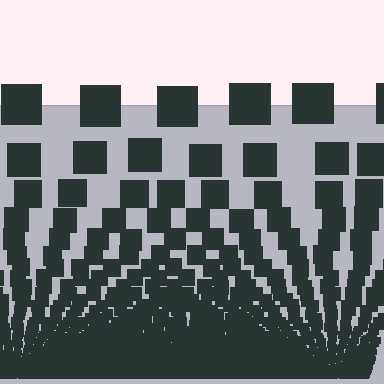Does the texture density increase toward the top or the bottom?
Density increases toward the bottom.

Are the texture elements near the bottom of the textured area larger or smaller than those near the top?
Smaller. The gradient is inverted — elements near the bottom are smaller and denser.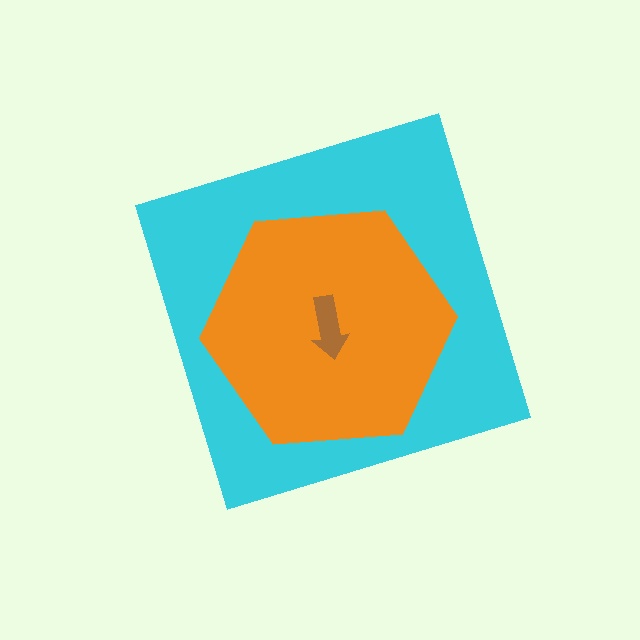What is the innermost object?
The brown arrow.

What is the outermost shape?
The cyan diamond.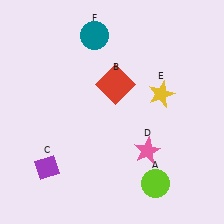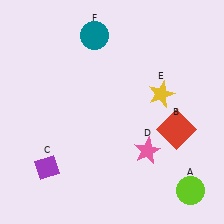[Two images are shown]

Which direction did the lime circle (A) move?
The lime circle (A) moved right.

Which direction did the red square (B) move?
The red square (B) moved right.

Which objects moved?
The objects that moved are: the lime circle (A), the red square (B).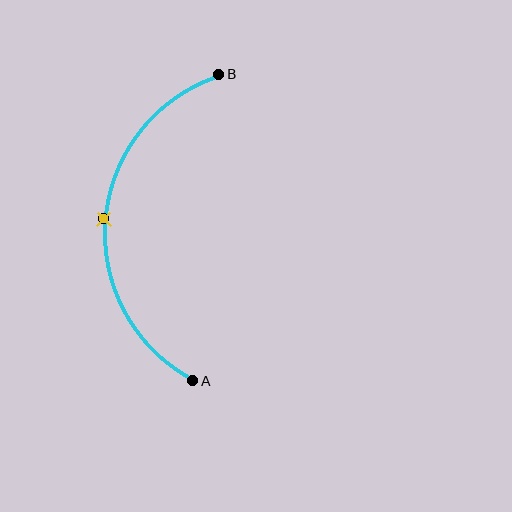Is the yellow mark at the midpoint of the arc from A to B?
Yes. The yellow mark lies on the arc at equal arc-length from both A and B — it is the arc midpoint.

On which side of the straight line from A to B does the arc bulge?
The arc bulges to the left of the straight line connecting A and B.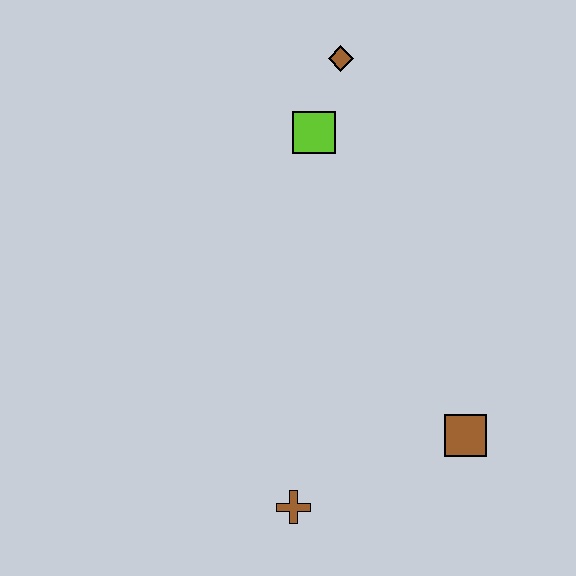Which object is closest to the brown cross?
The brown square is closest to the brown cross.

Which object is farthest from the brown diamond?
The brown cross is farthest from the brown diamond.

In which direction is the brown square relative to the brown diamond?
The brown square is below the brown diamond.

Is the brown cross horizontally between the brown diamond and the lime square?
No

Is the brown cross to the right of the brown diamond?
No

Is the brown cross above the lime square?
No